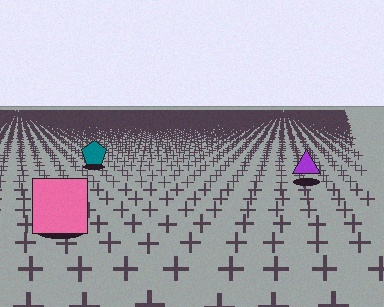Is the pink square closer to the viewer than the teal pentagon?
Yes. The pink square is closer — you can tell from the texture gradient: the ground texture is coarser near it.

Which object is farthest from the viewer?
The teal pentagon is farthest from the viewer. It appears smaller and the ground texture around it is denser.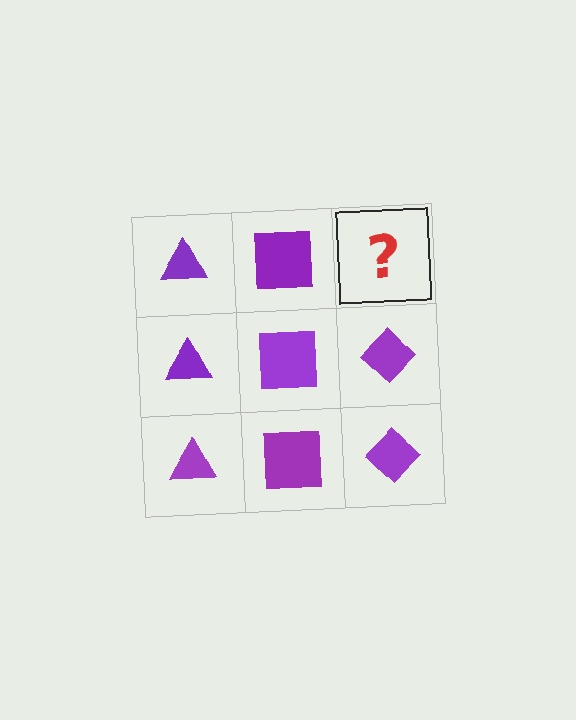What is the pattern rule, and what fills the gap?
The rule is that each column has a consistent shape. The gap should be filled with a purple diamond.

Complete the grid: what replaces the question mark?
The question mark should be replaced with a purple diamond.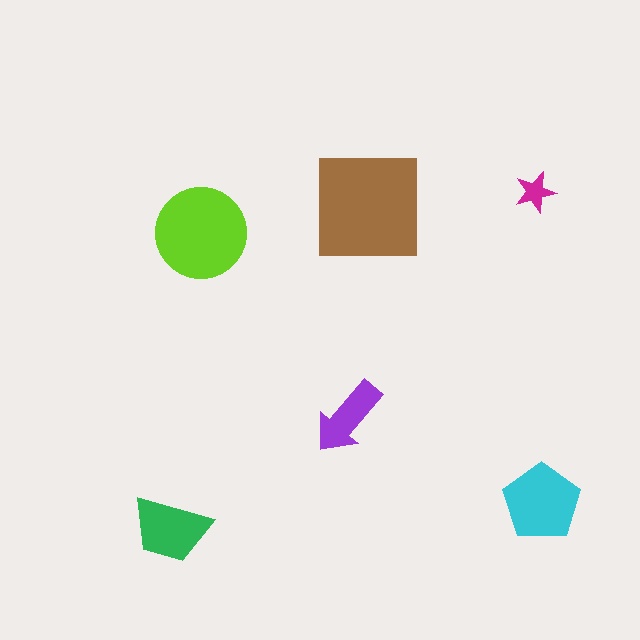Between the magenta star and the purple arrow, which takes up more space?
The purple arrow.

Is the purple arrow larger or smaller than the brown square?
Smaller.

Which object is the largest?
The brown square.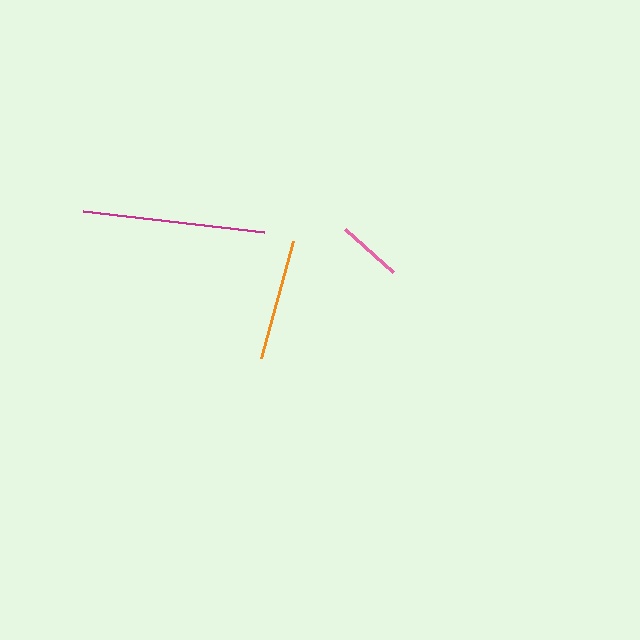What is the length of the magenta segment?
The magenta segment is approximately 182 pixels long.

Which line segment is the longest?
The magenta line is the longest at approximately 182 pixels.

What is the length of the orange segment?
The orange segment is approximately 122 pixels long.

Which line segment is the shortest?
The pink line is the shortest at approximately 64 pixels.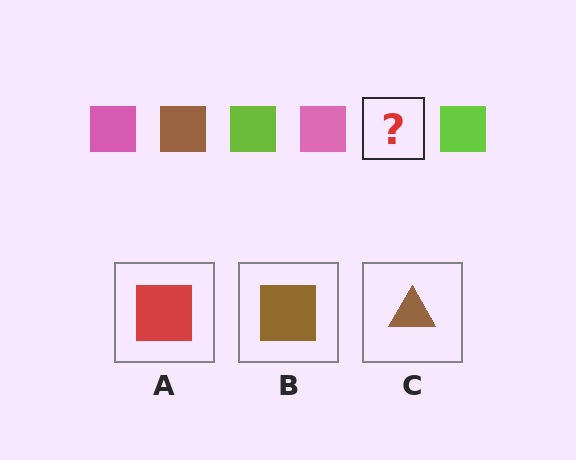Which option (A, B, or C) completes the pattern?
B.